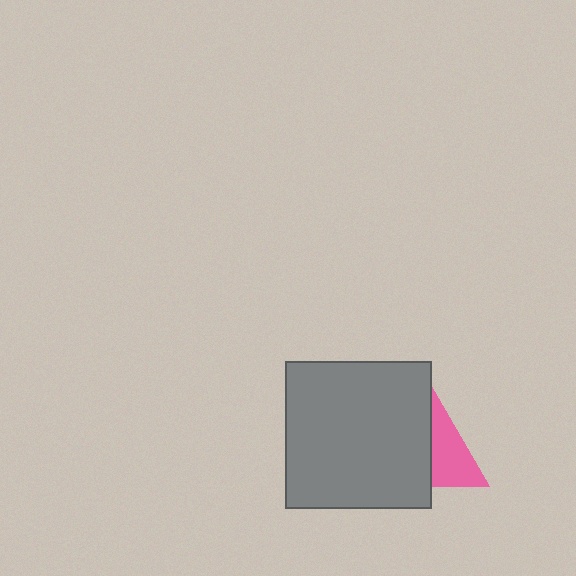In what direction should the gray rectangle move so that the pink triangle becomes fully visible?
The gray rectangle should move left. That is the shortest direction to clear the overlap and leave the pink triangle fully visible.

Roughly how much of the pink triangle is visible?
A small part of it is visible (roughly 44%).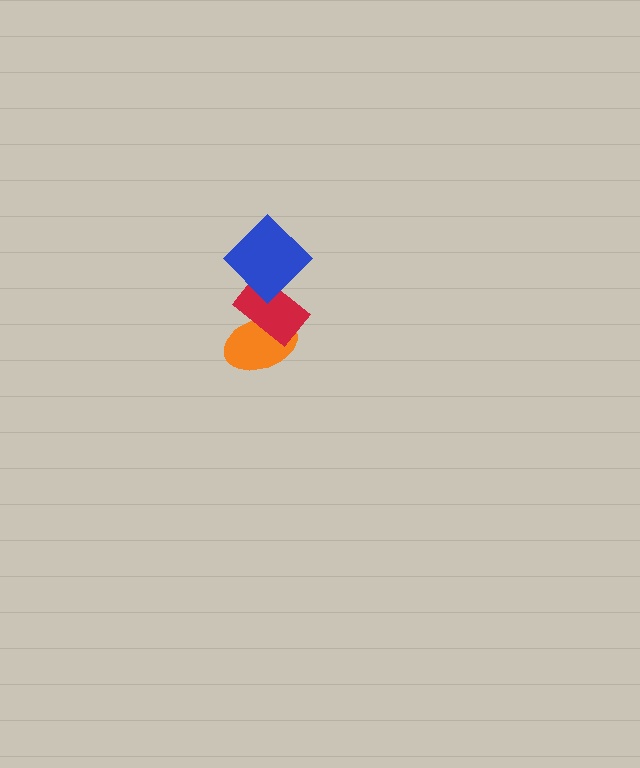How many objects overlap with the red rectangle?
2 objects overlap with the red rectangle.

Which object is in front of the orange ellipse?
The red rectangle is in front of the orange ellipse.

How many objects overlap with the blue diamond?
1 object overlaps with the blue diamond.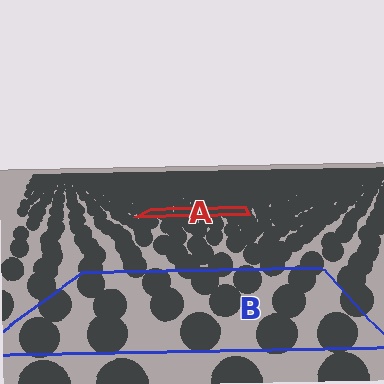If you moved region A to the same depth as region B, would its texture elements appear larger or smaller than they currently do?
They would appear larger. At a closer depth, the same texture elements are projected at a bigger on-screen size.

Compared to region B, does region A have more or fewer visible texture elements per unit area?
Region A has more texture elements per unit area — they are packed more densely because it is farther away.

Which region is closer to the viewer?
Region B is closer. The texture elements there are larger and more spread out.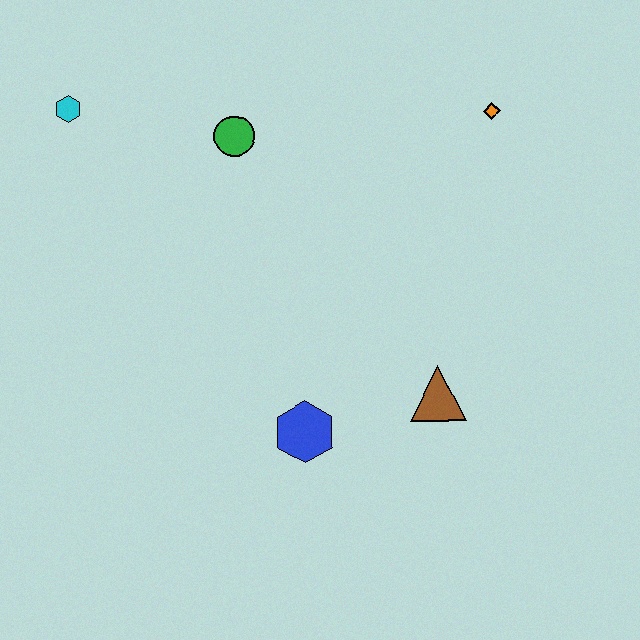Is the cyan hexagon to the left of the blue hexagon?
Yes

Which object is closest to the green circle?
The cyan hexagon is closest to the green circle.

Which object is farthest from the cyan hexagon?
The brown triangle is farthest from the cyan hexagon.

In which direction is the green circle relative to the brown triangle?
The green circle is above the brown triangle.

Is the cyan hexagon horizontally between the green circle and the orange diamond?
No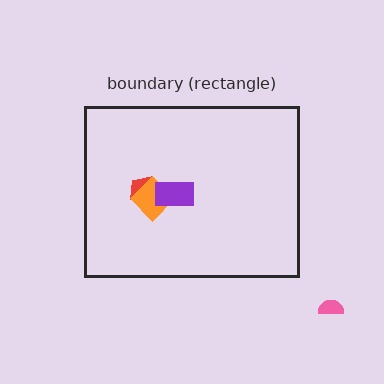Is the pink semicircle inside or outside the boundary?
Outside.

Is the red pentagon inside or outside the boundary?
Inside.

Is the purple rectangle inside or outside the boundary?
Inside.